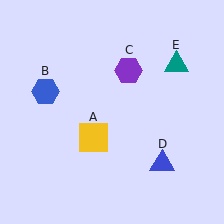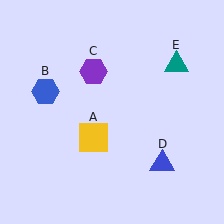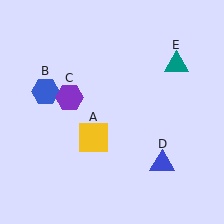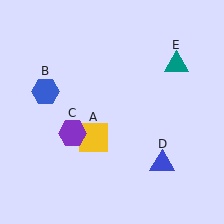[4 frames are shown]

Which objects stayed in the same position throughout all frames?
Yellow square (object A) and blue hexagon (object B) and blue triangle (object D) and teal triangle (object E) remained stationary.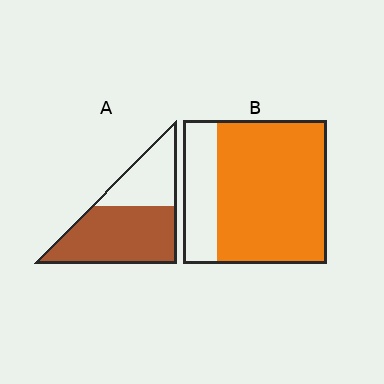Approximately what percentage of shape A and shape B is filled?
A is approximately 65% and B is approximately 75%.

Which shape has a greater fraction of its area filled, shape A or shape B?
Shape B.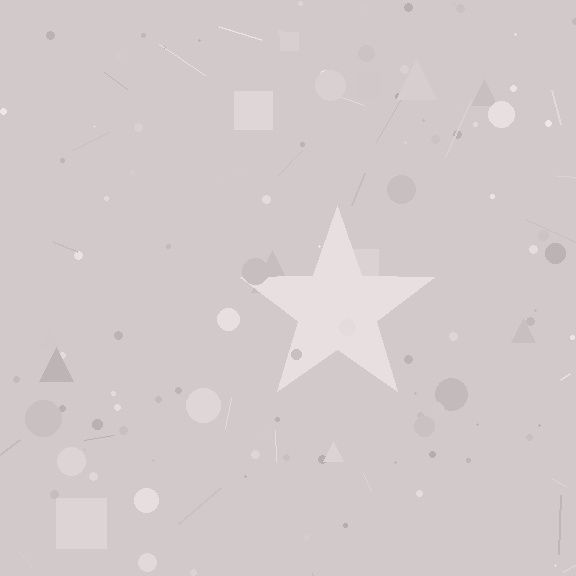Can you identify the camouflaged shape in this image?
The camouflaged shape is a star.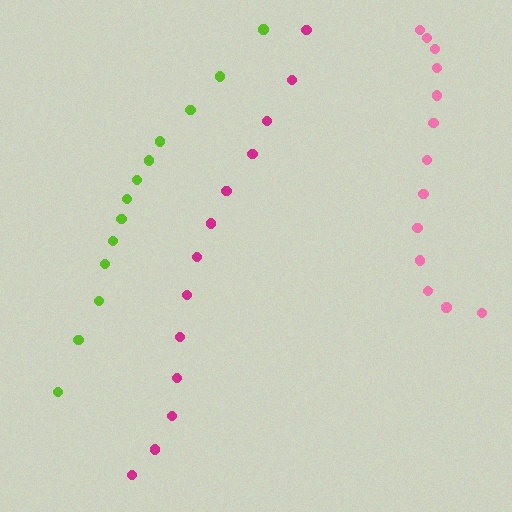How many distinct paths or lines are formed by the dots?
There are 3 distinct paths.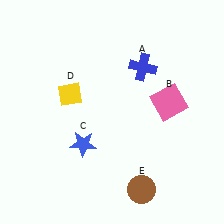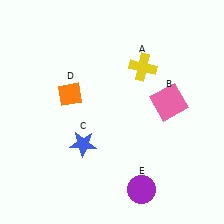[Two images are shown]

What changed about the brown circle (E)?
In Image 1, E is brown. In Image 2, it changed to purple.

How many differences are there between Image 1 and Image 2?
There are 3 differences between the two images.